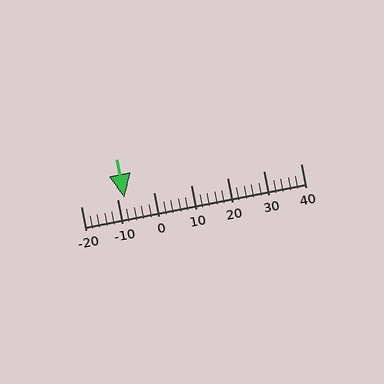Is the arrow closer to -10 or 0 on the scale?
The arrow is closer to -10.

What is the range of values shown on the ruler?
The ruler shows values from -20 to 40.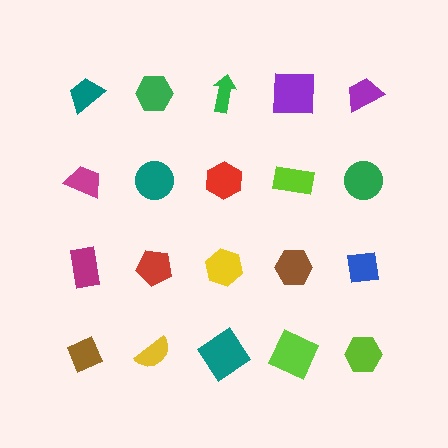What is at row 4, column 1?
A brown diamond.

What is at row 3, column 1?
A magenta rectangle.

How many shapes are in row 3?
5 shapes.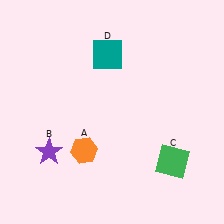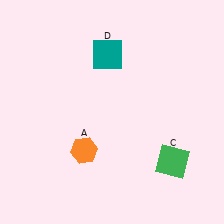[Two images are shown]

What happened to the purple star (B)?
The purple star (B) was removed in Image 2. It was in the bottom-left area of Image 1.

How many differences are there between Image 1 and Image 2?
There is 1 difference between the two images.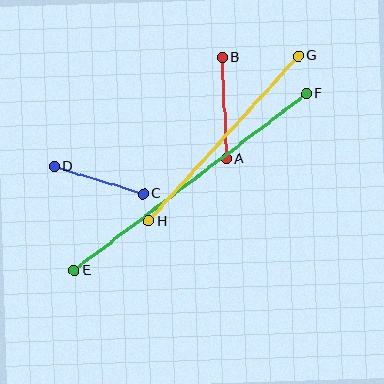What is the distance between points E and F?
The distance is approximately 292 pixels.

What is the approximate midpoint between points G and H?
The midpoint is at approximately (224, 138) pixels.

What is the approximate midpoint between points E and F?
The midpoint is at approximately (190, 182) pixels.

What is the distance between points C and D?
The distance is approximately 93 pixels.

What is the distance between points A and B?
The distance is approximately 102 pixels.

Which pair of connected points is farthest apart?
Points E and F are farthest apart.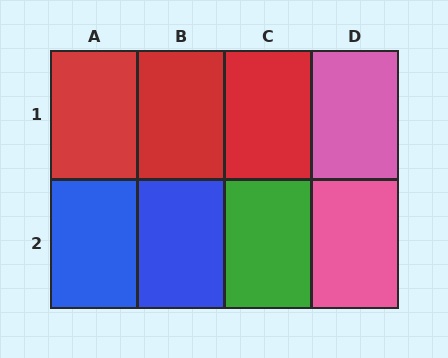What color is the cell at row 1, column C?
Red.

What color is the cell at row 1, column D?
Pink.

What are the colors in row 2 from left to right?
Blue, blue, green, pink.